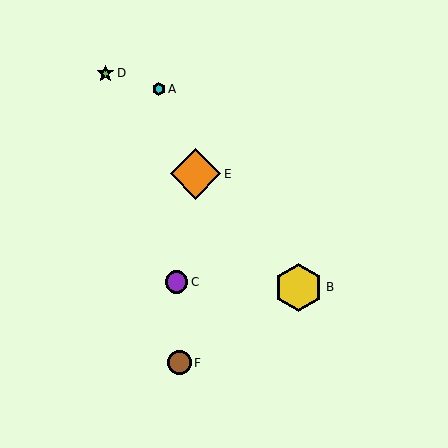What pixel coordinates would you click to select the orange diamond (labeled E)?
Click at (195, 174) to select the orange diamond E.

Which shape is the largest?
The orange diamond (labeled E) is the largest.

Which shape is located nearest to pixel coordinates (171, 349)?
The brown circle (labeled F) at (179, 363) is nearest to that location.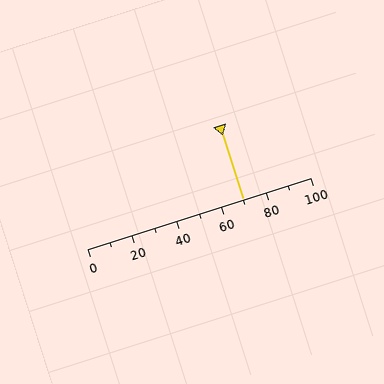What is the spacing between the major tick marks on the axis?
The major ticks are spaced 20 apart.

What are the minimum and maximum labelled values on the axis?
The axis runs from 0 to 100.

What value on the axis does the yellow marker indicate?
The marker indicates approximately 70.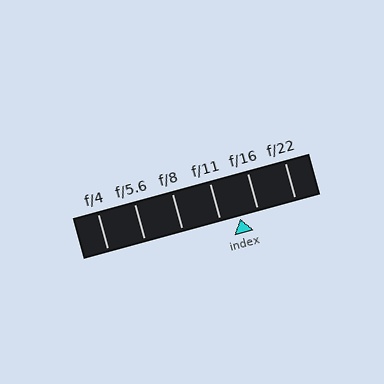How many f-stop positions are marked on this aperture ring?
There are 6 f-stop positions marked.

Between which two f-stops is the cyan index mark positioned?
The index mark is between f/11 and f/16.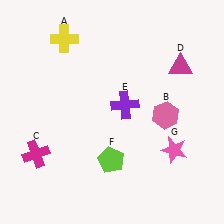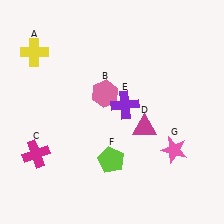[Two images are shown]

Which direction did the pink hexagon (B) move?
The pink hexagon (B) moved left.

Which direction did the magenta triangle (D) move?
The magenta triangle (D) moved down.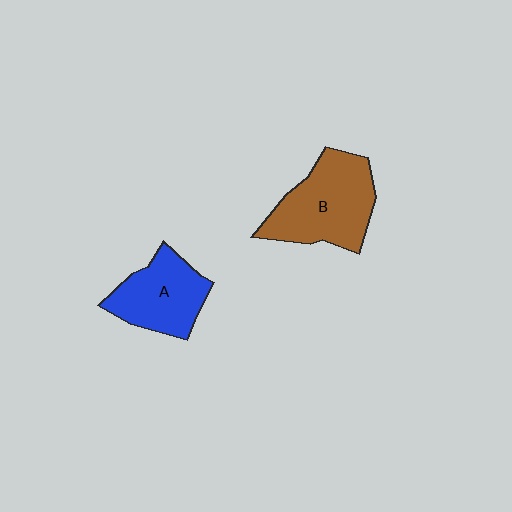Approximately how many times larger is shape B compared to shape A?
Approximately 1.3 times.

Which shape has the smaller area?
Shape A (blue).